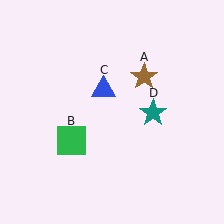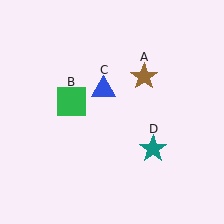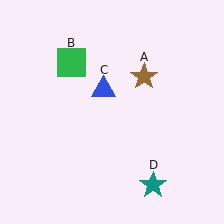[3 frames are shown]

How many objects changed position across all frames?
2 objects changed position: green square (object B), teal star (object D).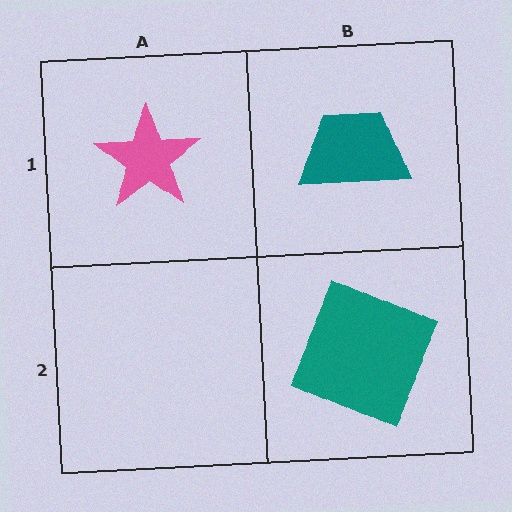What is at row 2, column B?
A teal square.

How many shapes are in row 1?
2 shapes.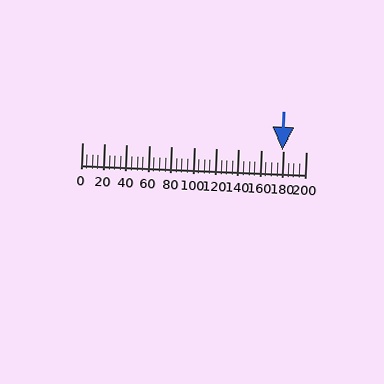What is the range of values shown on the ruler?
The ruler shows values from 0 to 200.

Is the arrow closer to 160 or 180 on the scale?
The arrow is closer to 180.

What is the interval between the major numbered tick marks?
The major tick marks are spaced 20 units apart.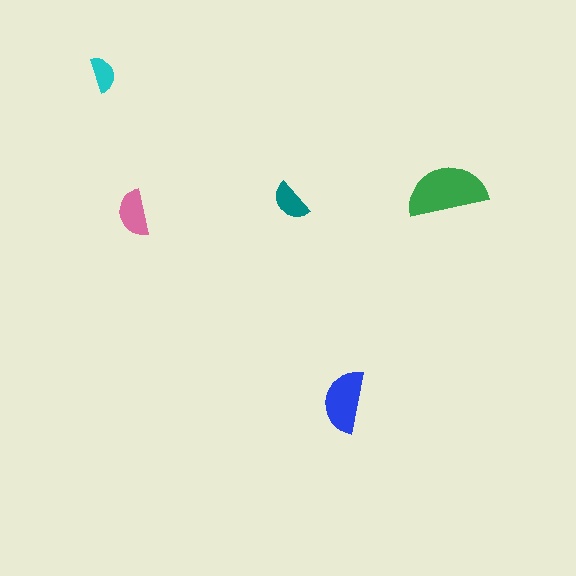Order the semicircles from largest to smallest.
the green one, the blue one, the pink one, the teal one, the cyan one.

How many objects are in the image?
There are 5 objects in the image.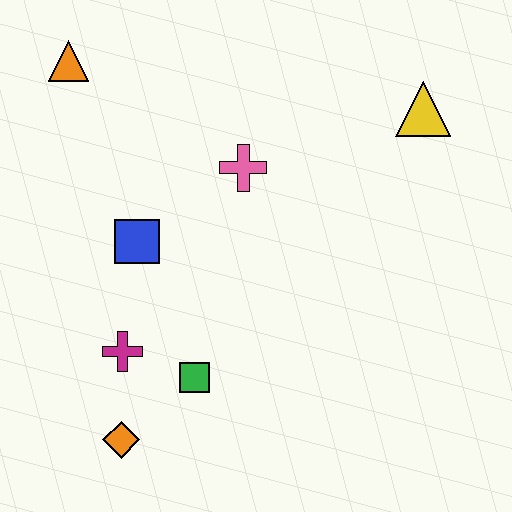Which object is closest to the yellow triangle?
The pink cross is closest to the yellow triangle.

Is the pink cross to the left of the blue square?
No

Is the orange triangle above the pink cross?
Yes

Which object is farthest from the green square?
The yellow triangle is farthest from the green square.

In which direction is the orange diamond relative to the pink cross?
The orange diamond is below the pink cross.